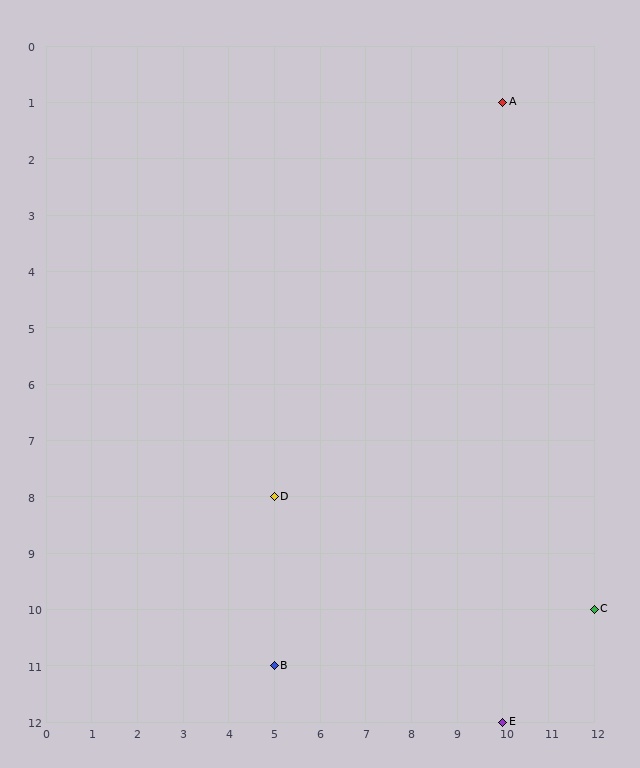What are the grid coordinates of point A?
Point A is at grid coordinates (10, 1).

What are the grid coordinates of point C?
Point C is at grid coordinates (12, 10).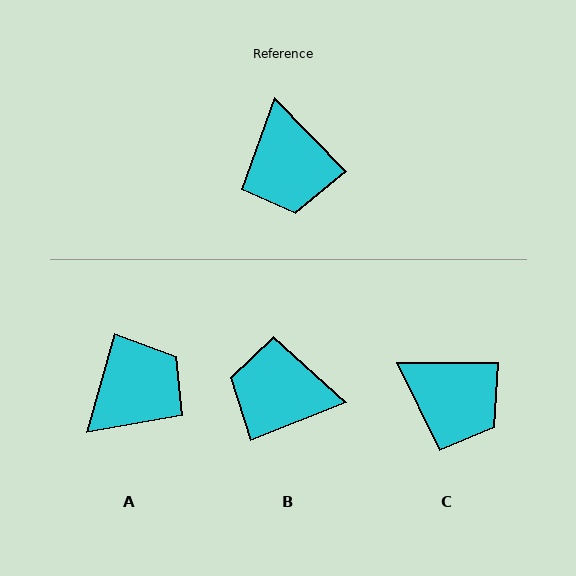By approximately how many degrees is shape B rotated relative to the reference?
Approximately 112 degrees clockwise.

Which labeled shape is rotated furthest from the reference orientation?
A, about 120 degrees away.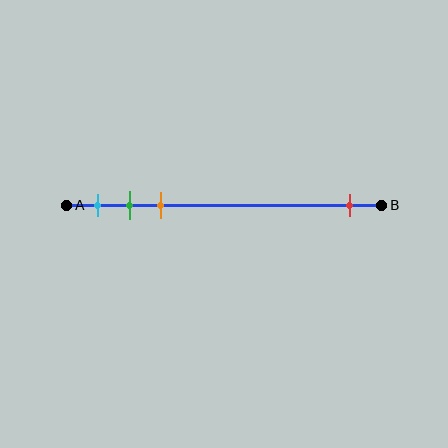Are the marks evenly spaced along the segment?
No, the marks are not evenly spaced.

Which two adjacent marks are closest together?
The green and orange marks are the closest adjacent pair.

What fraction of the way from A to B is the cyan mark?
The cyan mark is approximately 10% (0.1) of the way from A to B.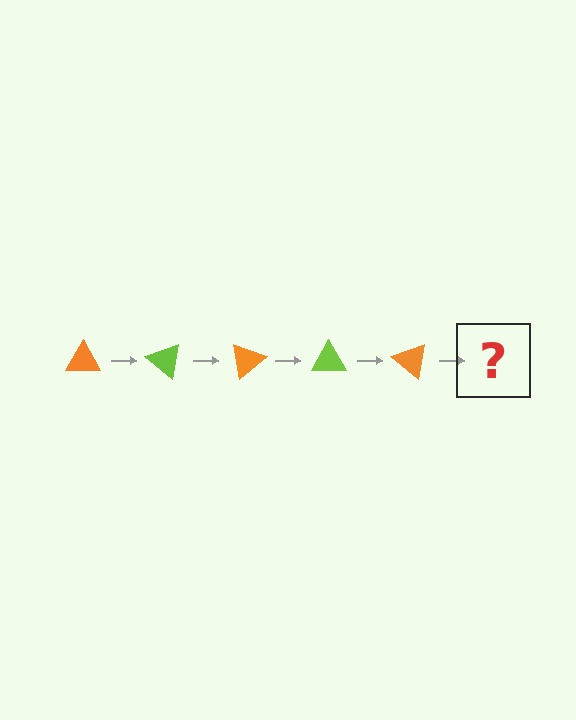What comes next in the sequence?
The next element should be a lime triangle, rotated 200 degrees from the start.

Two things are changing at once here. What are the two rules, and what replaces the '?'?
The two rules are that it rotates 40 degrees each step and the color cycles through orange and lime. The '?' should be a lime triangle, rotated 200 degrees from the start.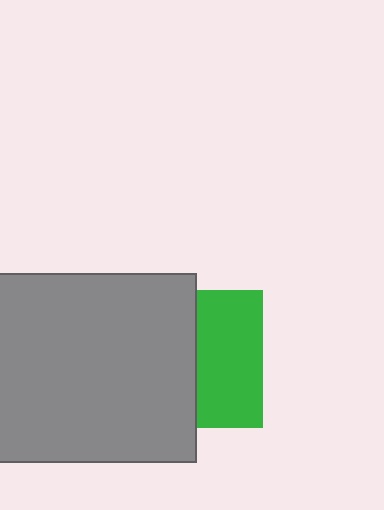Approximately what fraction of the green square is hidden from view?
Roughly 52% of the green square is hidden behind the gray rectangle.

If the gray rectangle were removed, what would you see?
You would see the complete green square.